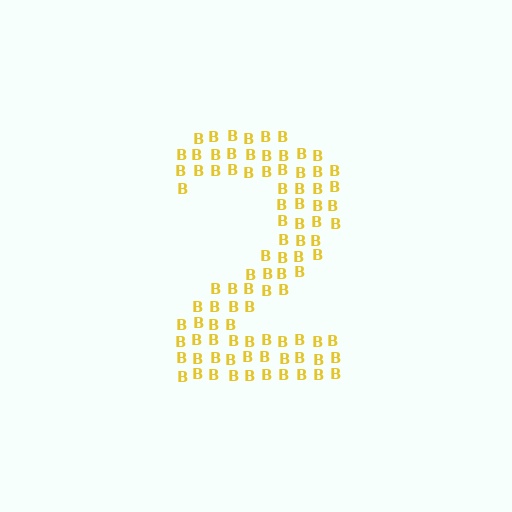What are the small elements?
The small elements are letter B's.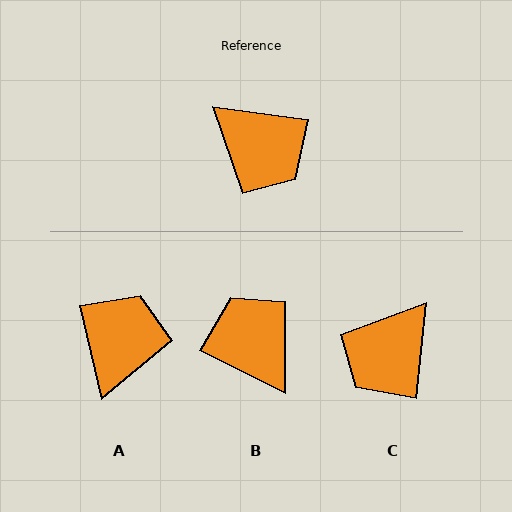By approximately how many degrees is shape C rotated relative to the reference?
Approximately 88 degrees clockwise.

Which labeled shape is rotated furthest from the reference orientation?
B, about 161 degrees away.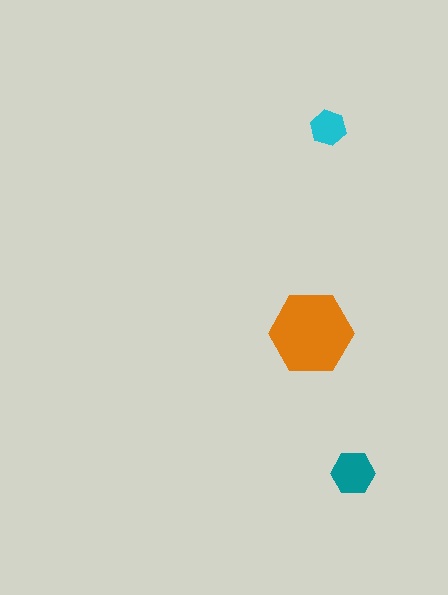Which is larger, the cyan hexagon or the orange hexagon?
The orange one.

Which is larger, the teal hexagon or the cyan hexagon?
The teal one.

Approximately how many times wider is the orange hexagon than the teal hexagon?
About 2 times wider.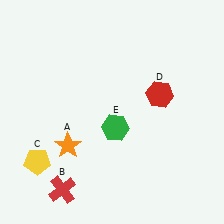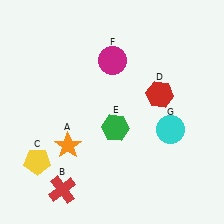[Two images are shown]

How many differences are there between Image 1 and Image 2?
There are 2 differences between the two images.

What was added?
A magenta circle (F), a cyan circle (G) were added in Image 2.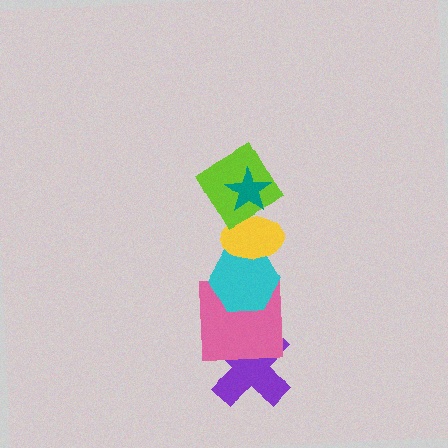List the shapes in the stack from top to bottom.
From top to bottom: the teal star, the lime square, the yellow ellipse, the cyan hexagon, the pink square, the purple cross.